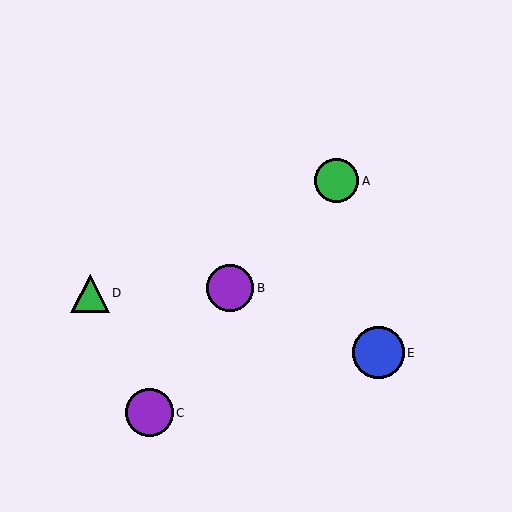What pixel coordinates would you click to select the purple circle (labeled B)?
Click at (230, 288) to select the purple circle B.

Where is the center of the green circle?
The center of the green circle is at (337, 181).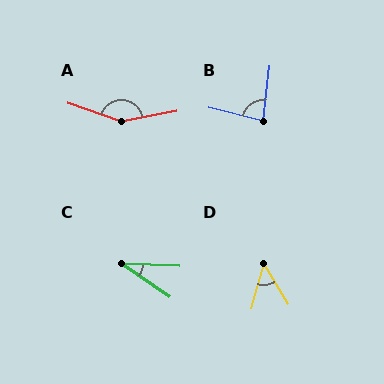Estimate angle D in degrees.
Approximately 46 degrees.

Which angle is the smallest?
C, at approximately 31 degrees.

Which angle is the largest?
A, at approximately 150 degrees.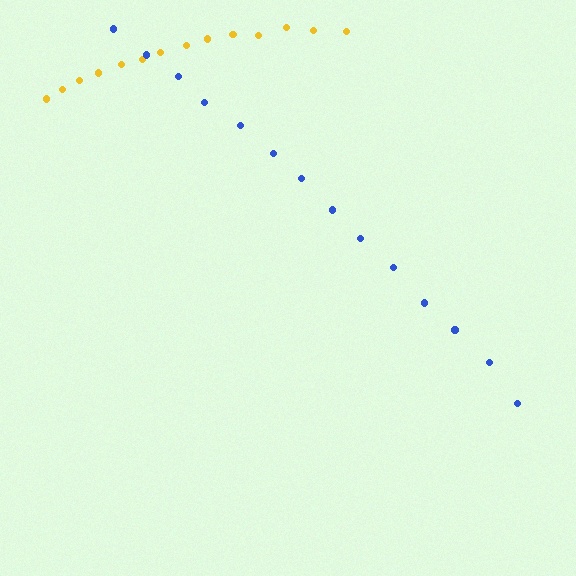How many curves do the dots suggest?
There are 2 distinct paths.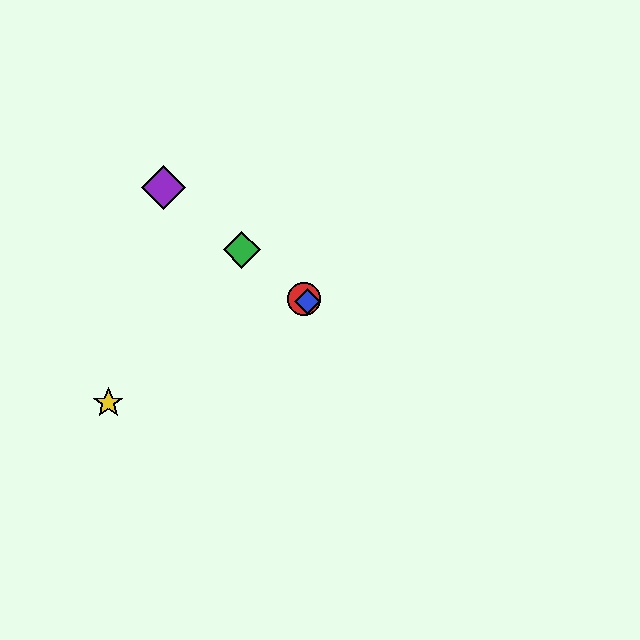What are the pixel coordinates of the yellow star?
The yellow star is at (108, 403).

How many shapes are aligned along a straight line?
4 shapes (the red circle, the blue diamond, the green diamond, the purple diamond) are aligned along a straight line.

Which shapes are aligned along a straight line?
The red circle, the blue diamond, the green diamond, the purple diamond are aligned along a straight line.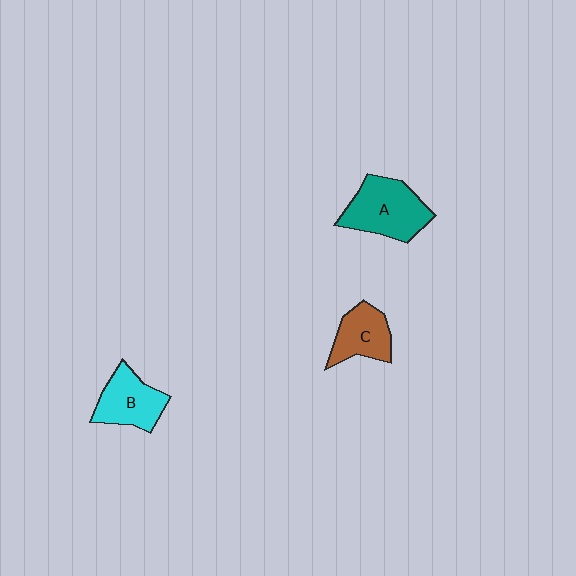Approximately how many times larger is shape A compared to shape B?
Approximately 1.3 times.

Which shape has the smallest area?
Shape C (brown).